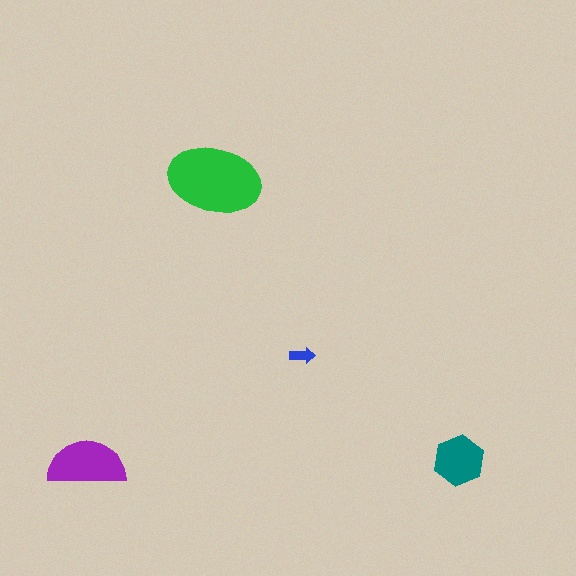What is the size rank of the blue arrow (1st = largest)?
4th.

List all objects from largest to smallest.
The green ellipse, the purple semicircle, the teal hexagon, the blue arrow.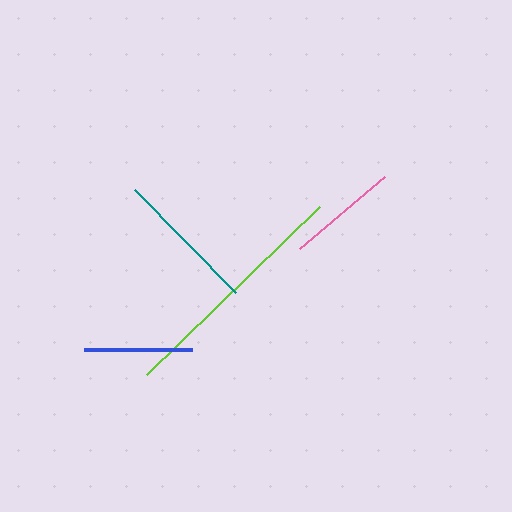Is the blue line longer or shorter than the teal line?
The teal line is longer than the blue line.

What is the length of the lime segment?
The lime segment is approximately 242 pixels long.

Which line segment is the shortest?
The blue line is the shortest at approximately 108 pixels.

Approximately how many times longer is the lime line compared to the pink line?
The lime line is approximately 2.2 times the length of the pink line.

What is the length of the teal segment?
The teal segment is approximately 144 pixels long.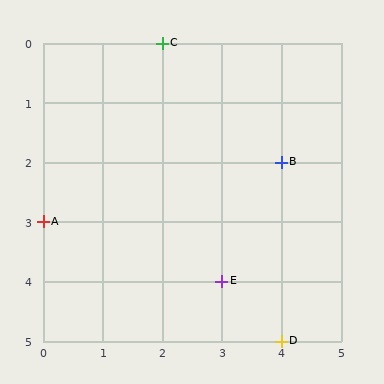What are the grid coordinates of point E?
Point E is at grid coordinates (3, 4).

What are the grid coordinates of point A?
Point A is at grid coordinates (0, 3).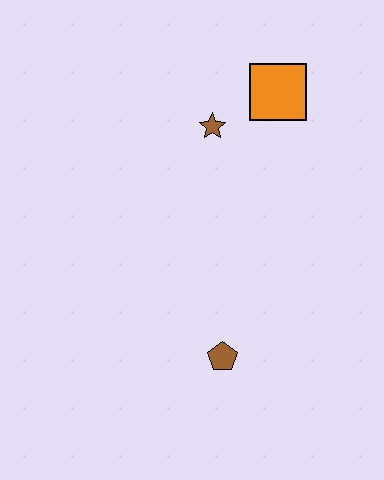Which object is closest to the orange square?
The brown star is closest to the orange square.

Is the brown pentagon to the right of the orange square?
No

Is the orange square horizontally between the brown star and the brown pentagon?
No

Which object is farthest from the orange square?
The brown pentagon is farthest from the orange square.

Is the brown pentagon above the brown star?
No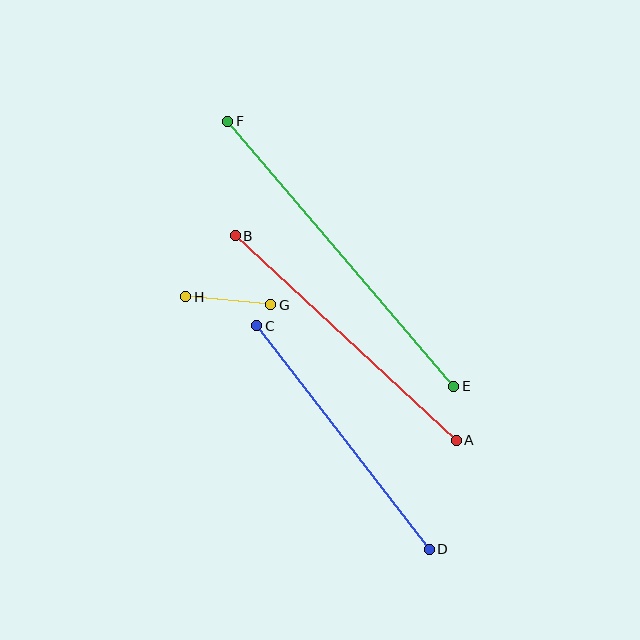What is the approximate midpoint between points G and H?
The midpoint is at approximately (228, 301) pixels.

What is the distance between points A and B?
The distance is approximately 301 pixels.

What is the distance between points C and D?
The distance is approximately 282 pixels.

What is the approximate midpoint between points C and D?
The midpoint is at approximately (343, 437) pixels.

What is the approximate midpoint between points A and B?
The midpoint is at approximately (346, 338) pixels.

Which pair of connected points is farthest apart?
Points E and F are farthest apart.